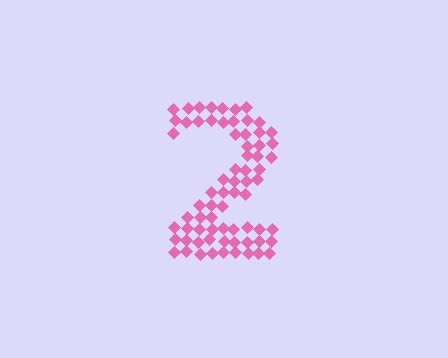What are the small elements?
The small elements are diamonds.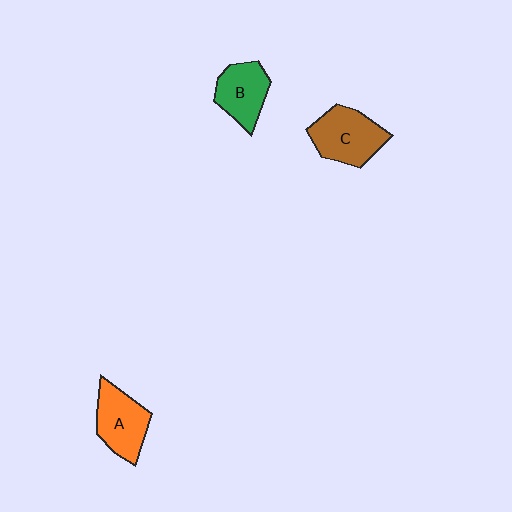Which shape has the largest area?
Shape C (brown).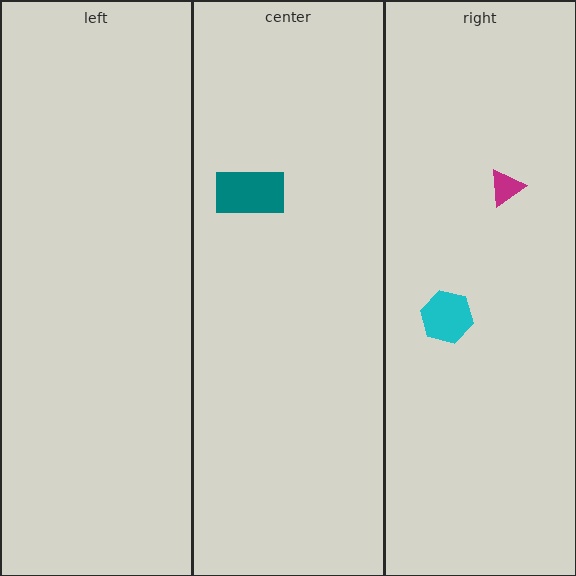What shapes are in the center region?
The teal rectangle.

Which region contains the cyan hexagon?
The right region.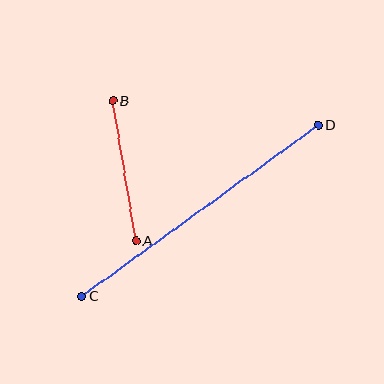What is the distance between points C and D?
The distance is approximately 292 pixels.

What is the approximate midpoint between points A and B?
The midpoint is at approximately (124, 171) pixels.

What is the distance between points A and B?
The distance is approximately 142 pixels.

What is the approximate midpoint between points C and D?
The midpoint is at approximately (200, 210) pixels.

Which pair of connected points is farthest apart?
Points C and D are farthest apart.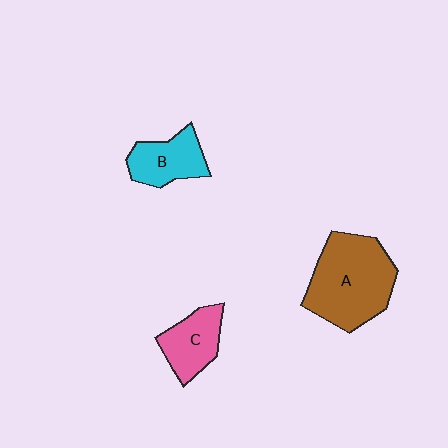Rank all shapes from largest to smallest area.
From largest to smallest: A (brown), B (cyan), C (pink).